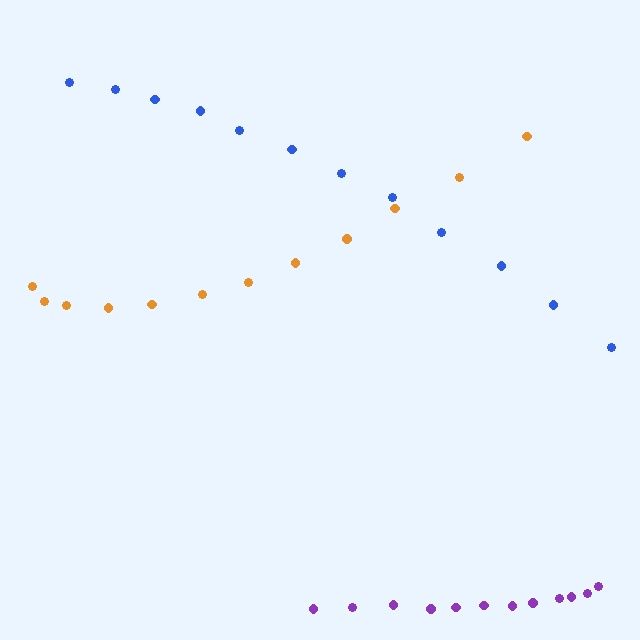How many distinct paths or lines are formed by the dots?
There are 3 distinct paths.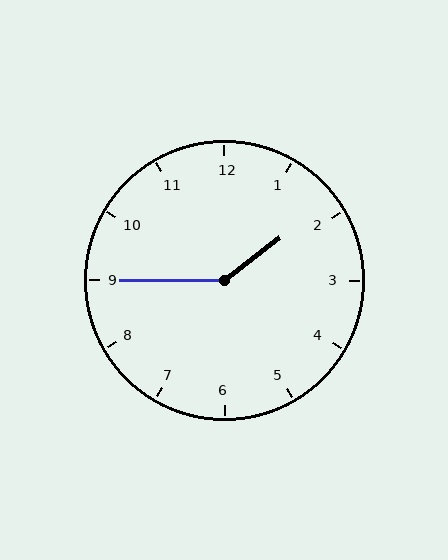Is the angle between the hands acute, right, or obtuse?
It is obtuse.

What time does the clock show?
1:45.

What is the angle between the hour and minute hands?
Approximately 142 degrees.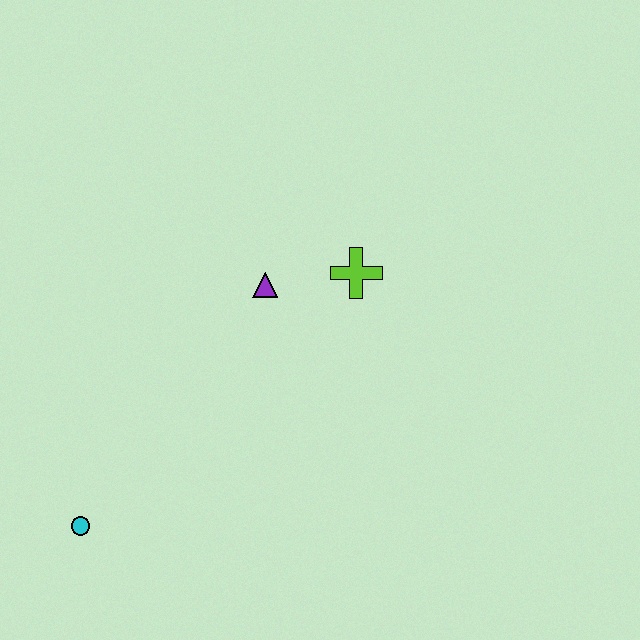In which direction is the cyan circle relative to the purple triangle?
The cyan circle is below the purple triangle.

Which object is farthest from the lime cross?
The cyan circle is farthest from the lime cross.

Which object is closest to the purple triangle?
The lime cross is closest to the purple triangle.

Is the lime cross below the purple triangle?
No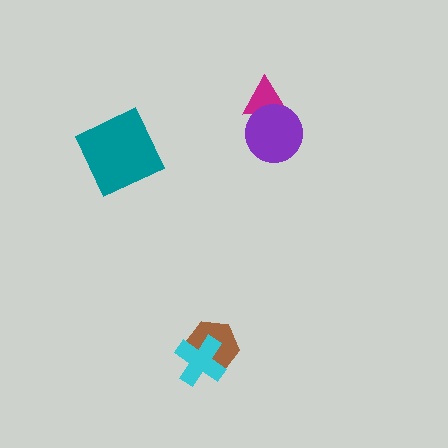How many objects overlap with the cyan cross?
1 object overlaps with the cyan cross.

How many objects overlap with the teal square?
0 objects overlap with the teal square.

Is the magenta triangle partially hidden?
Yes, it is partially covered by another shape.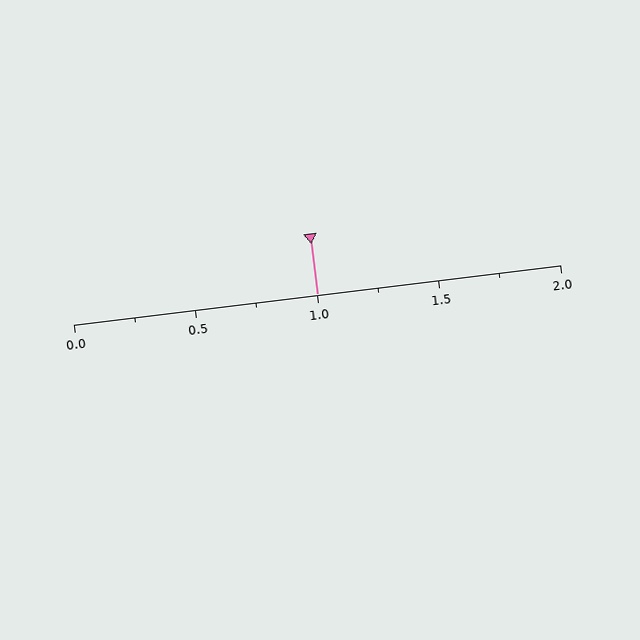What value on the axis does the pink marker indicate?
The marker indicates approximately 1.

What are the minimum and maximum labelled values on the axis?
The axis runs from 0.0 to 2.0.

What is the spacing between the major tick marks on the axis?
The major ticks are spaced 0.5 apart.